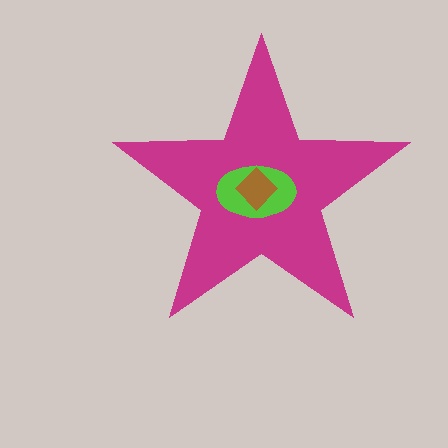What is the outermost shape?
The magenta star.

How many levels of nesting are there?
3.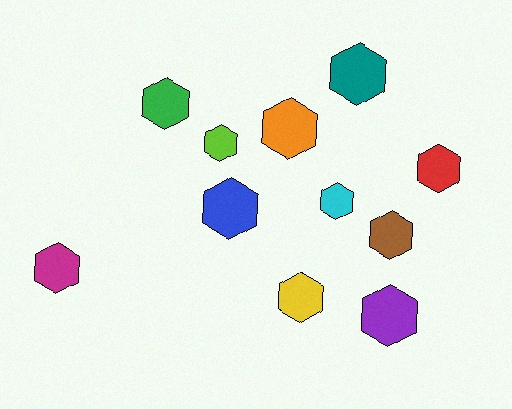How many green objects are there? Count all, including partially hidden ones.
There is 1 green object.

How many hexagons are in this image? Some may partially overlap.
There are 11 hexagons.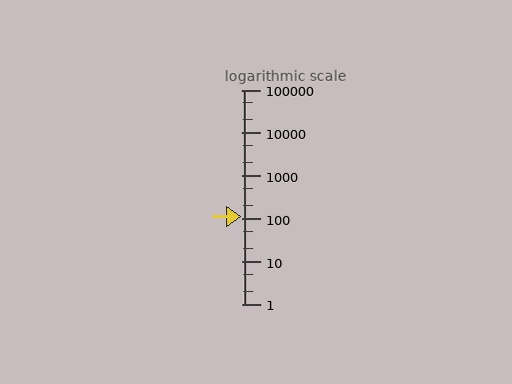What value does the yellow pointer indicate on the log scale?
The pointer indicates approximately 110.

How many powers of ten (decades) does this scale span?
The scale spans 5 decades, from 1 to 100000.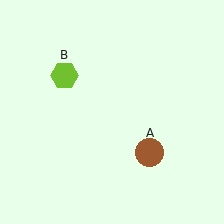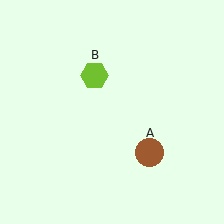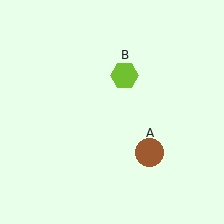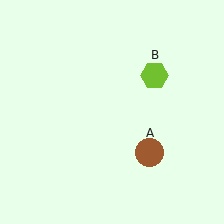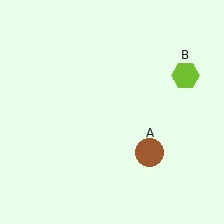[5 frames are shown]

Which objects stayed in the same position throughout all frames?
Brown circle (object A) remained stationary.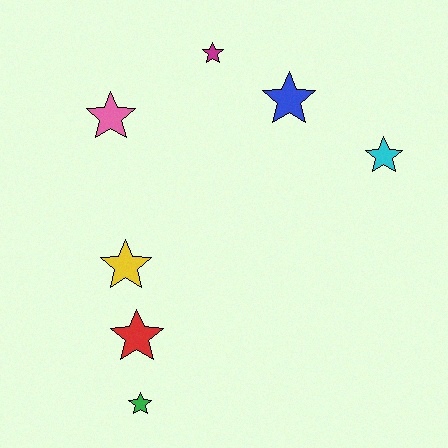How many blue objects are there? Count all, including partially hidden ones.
There is 1 blue object.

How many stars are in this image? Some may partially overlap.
There are 7 stars.